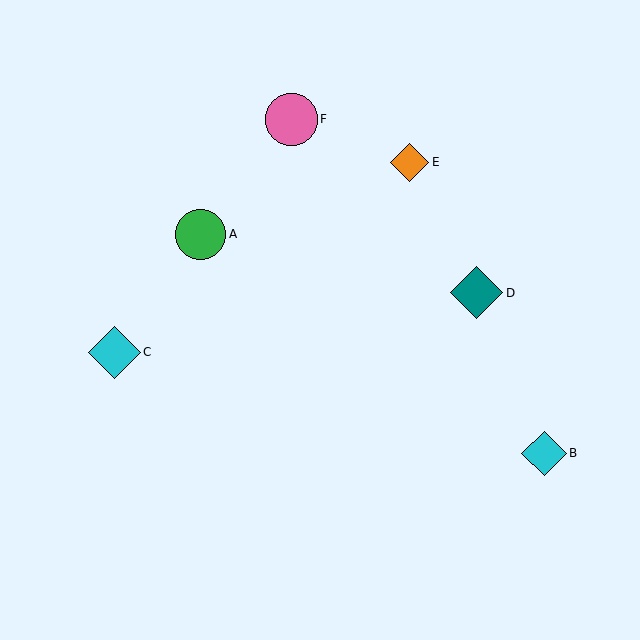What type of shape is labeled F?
Shape F is a pink circle.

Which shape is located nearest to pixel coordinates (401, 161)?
The orange diamond (labeled E) at (409, 162) is nearest to that location.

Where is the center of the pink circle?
The center of the pink circle is at (291, 119).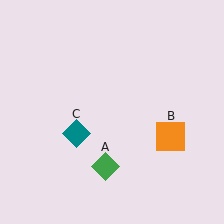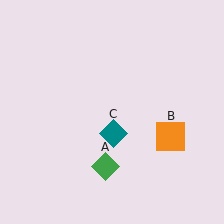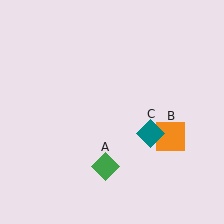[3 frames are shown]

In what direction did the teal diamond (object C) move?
The teal diamond (object C) moved right.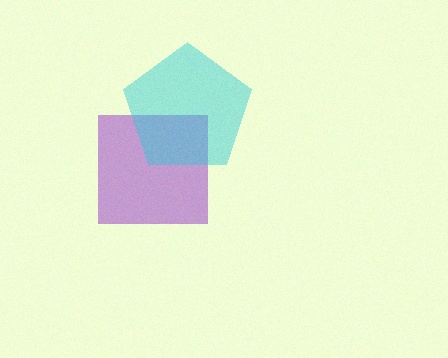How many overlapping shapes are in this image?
There are 2 overlapping shapes in the image.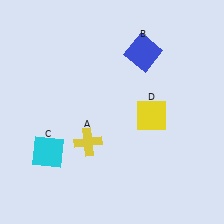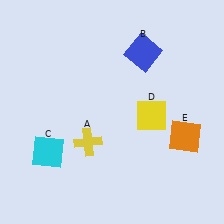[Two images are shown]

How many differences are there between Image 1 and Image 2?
There is 1 difference between the two images.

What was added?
An orange square (E) was added in Image 2.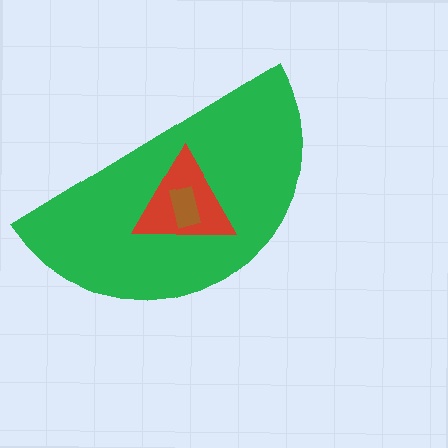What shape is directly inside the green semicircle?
The red triangle.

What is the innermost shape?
The brown rectangle.